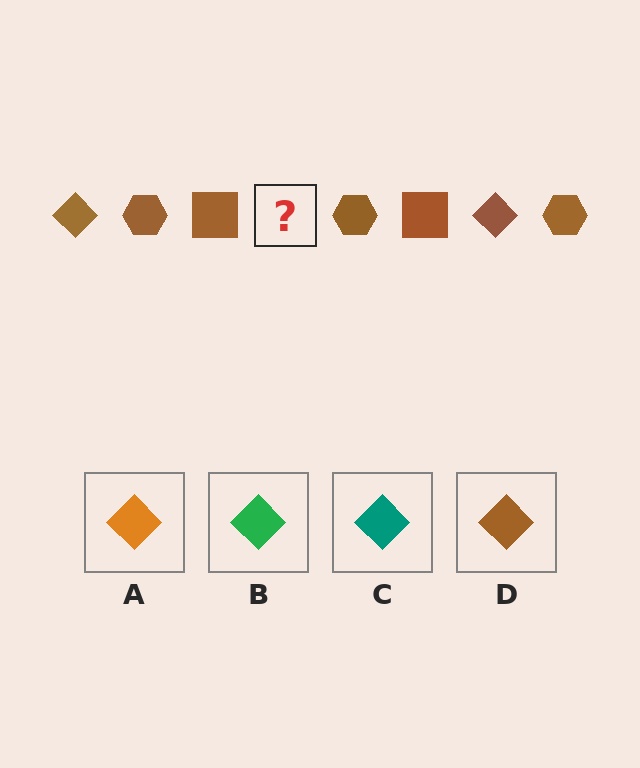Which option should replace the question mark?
Option D.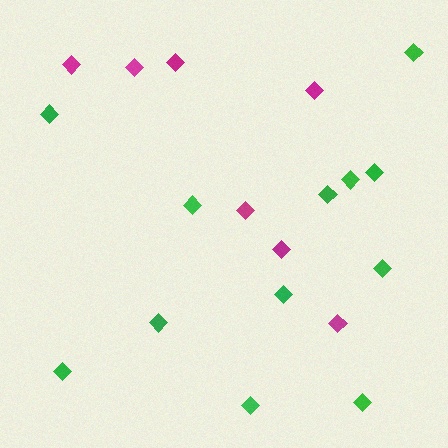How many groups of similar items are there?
There are 2 groups: one group of magenta diamonds (7) and one group of green diamonds (12).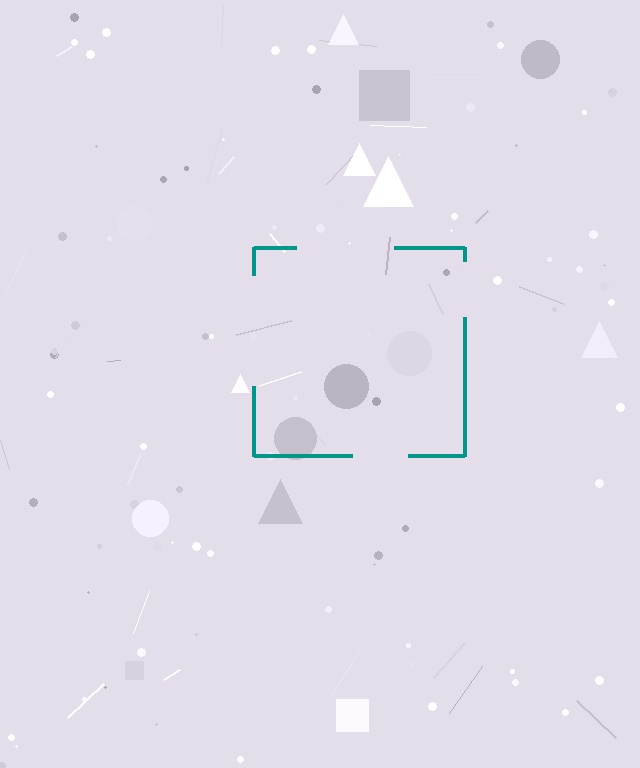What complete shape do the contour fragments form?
The contour fragments form a square.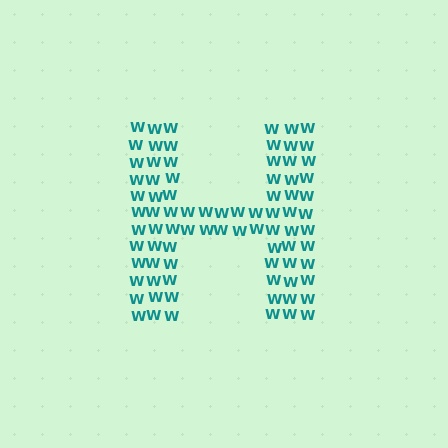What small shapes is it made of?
It is made of small letter W's.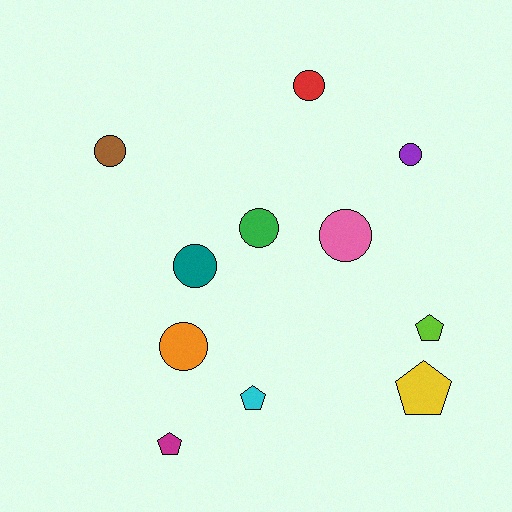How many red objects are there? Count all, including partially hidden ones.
There is 1 red object.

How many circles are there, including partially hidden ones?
There are 7 circles.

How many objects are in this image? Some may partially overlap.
There are 11 objects.